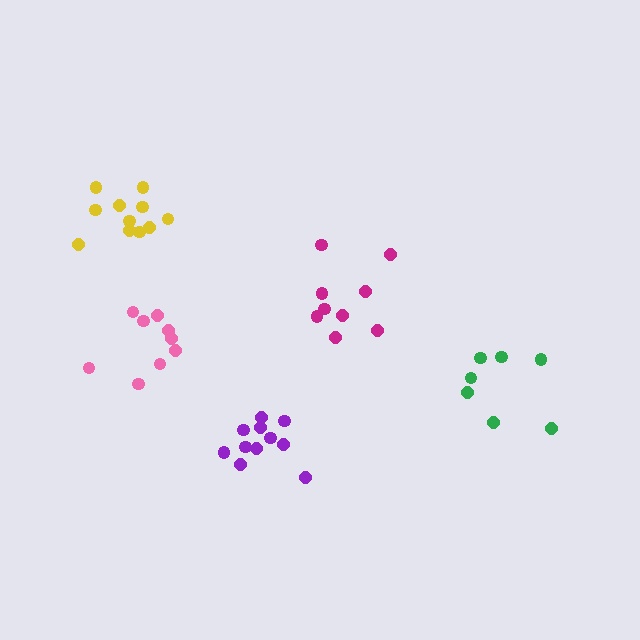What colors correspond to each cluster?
The clusters are colored: magenta, yellow, purple, pink, green.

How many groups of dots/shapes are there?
There are 5 groups.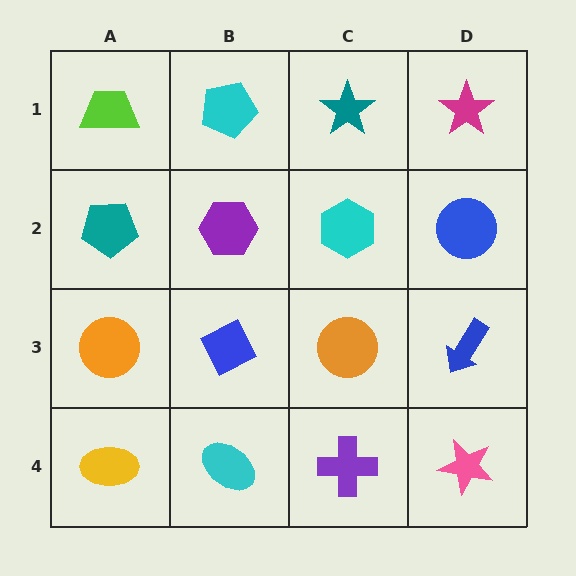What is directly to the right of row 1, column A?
A cyan pentagon.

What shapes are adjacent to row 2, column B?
A cyan pentagon (row 1, column B), a blue diamond (row 3, column B), a teal pentagon (row 2, column A), a cyan hexagon (row 2, column C).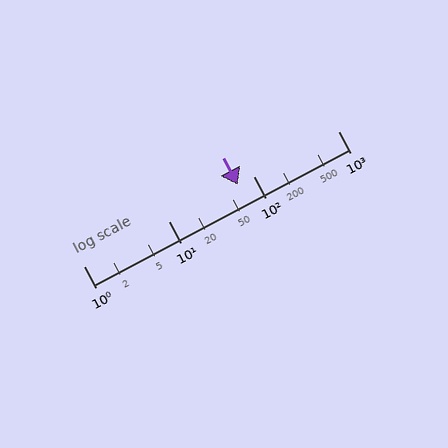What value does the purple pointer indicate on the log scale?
The pointer indicates approximately 66.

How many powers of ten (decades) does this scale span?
The scale spans 3 decades, from 1 to 1000.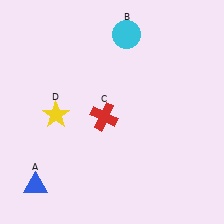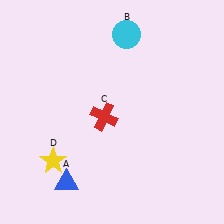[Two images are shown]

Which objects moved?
The objects that moved are: the blue triangle (A), the yellow star (D).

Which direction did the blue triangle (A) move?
The blue triangle (A) moved right.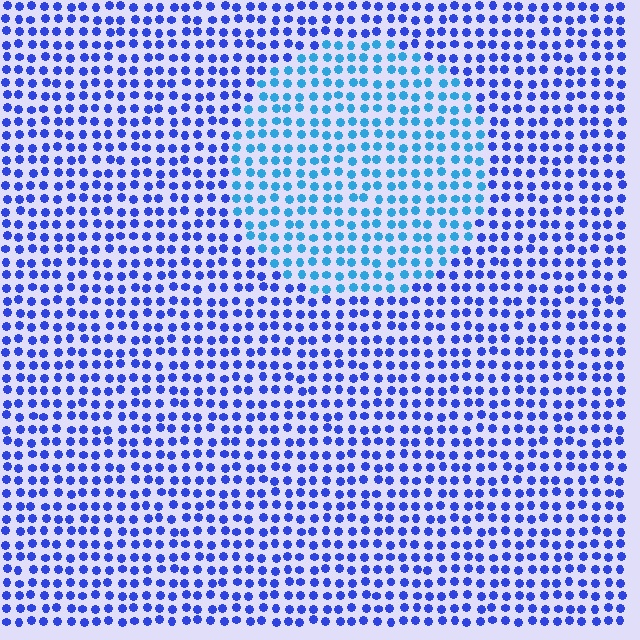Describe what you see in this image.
The image is filled with small blue elements in a uniform arrangement. A circle-shaped region is visible where the elements are tinted to a slightly different hue, forming a subtle color boundary.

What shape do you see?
I see a circle.